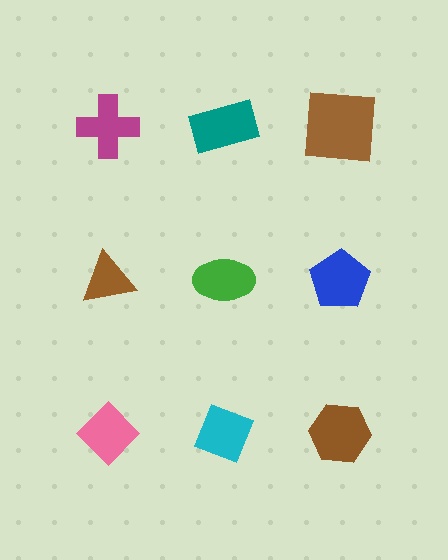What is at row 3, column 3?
A brown hexagon.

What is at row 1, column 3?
A brown square.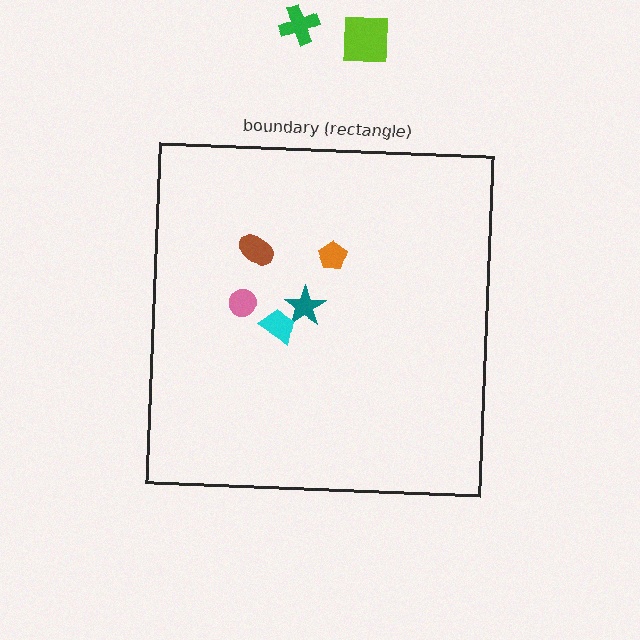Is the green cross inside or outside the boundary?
Outside.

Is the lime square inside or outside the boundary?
Outside.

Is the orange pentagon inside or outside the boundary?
Inside.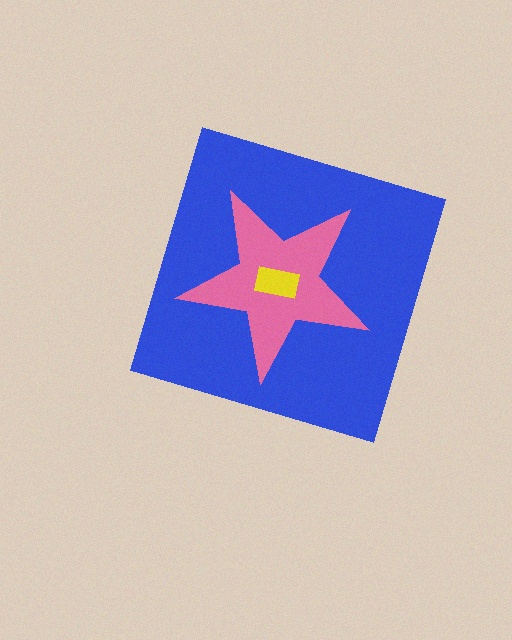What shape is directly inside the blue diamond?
The pink star.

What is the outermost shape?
The blue diamond.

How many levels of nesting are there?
3.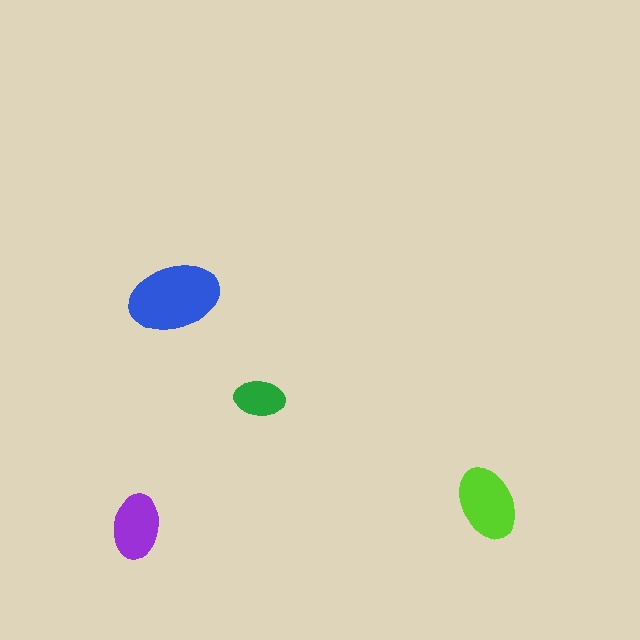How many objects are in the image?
There are 4 objects in the image.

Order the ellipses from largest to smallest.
the blue one, the lime one, the purple one, the green one.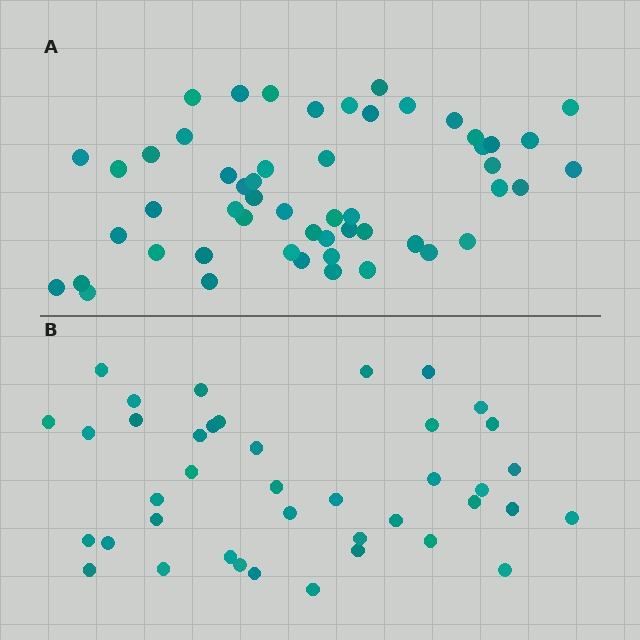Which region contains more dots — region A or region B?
Region A (the top region) has more dots.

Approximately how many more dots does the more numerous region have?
Region A has approximately 15 more dots than region B.